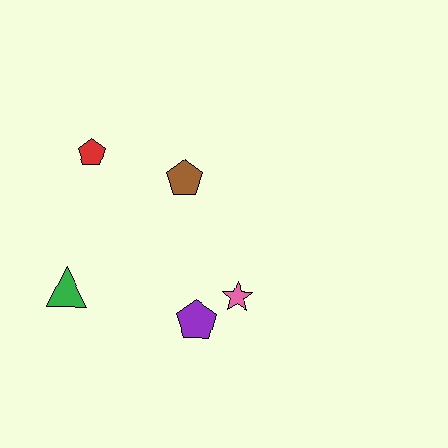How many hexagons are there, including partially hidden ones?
There are no hexagons.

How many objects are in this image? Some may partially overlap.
There are 5 objects.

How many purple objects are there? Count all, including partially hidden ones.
There is 1 purple object.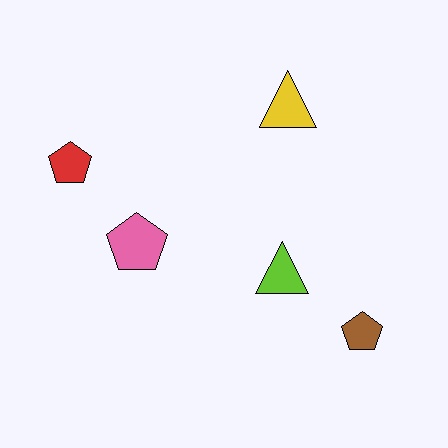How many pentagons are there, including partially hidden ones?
There are 3 pentagons.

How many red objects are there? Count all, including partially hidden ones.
There is 1 red object.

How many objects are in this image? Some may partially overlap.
There are 5 objects.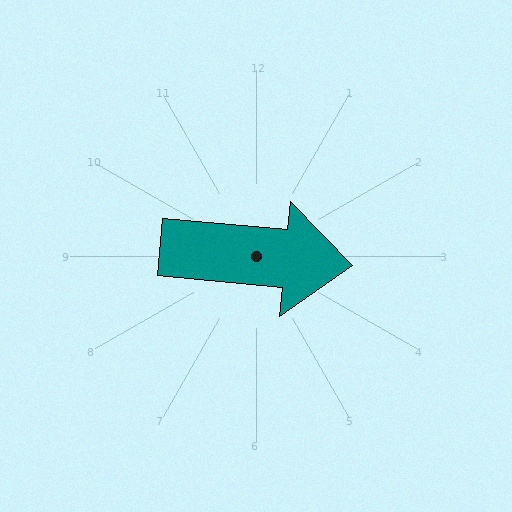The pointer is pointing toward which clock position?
Roughly 3 o'clock.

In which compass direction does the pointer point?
East.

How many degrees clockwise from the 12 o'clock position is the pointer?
Approximately 95 degrees.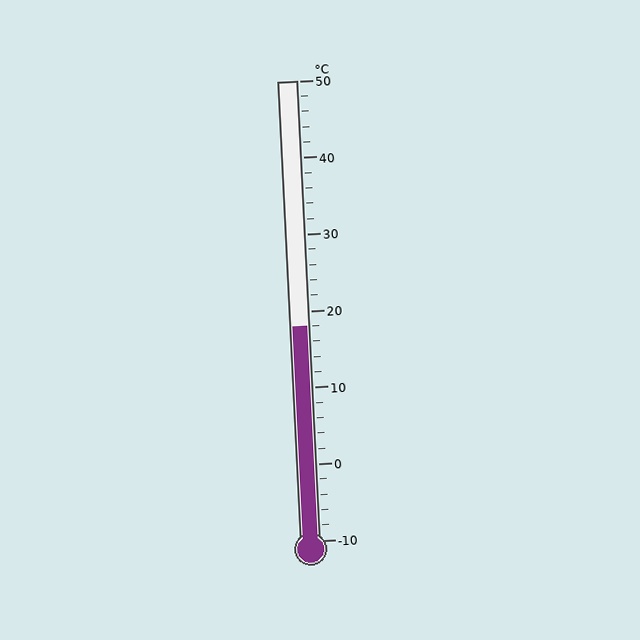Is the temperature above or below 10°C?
The temperature is above 10°C.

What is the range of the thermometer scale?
The thermometer scale ranges from -10°C to 50°C.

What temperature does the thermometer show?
The thermometer shows approximately 18°C.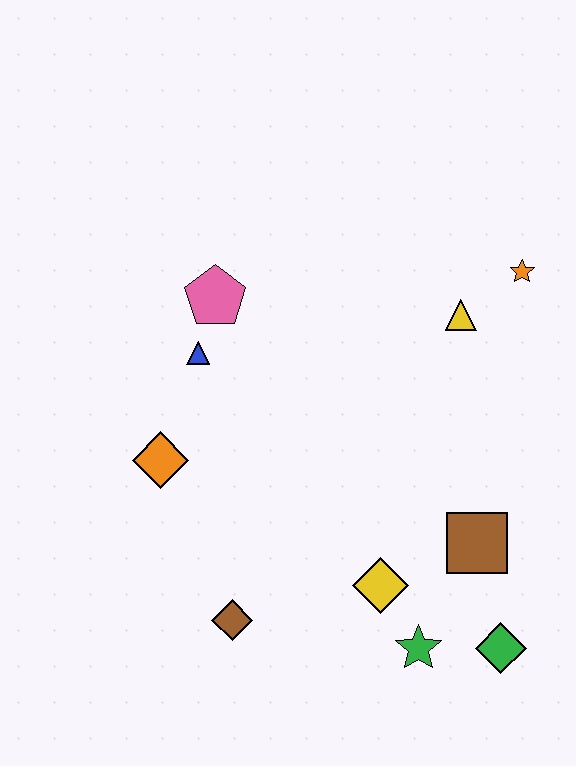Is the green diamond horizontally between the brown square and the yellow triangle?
No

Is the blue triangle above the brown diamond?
Yes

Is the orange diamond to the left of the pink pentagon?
Yes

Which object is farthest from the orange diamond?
The orange star is farthest from the orange diamond.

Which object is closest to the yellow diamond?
The green star is closest to the yellow diamond.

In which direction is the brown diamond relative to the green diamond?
The brown diamond is to the left of the green diamond.